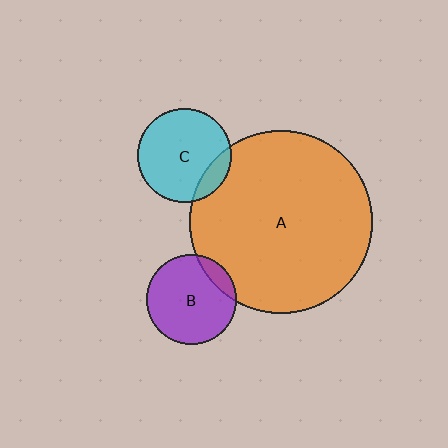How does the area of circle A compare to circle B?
Approximately 4.1 times.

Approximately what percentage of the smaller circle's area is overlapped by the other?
Approximately 10%.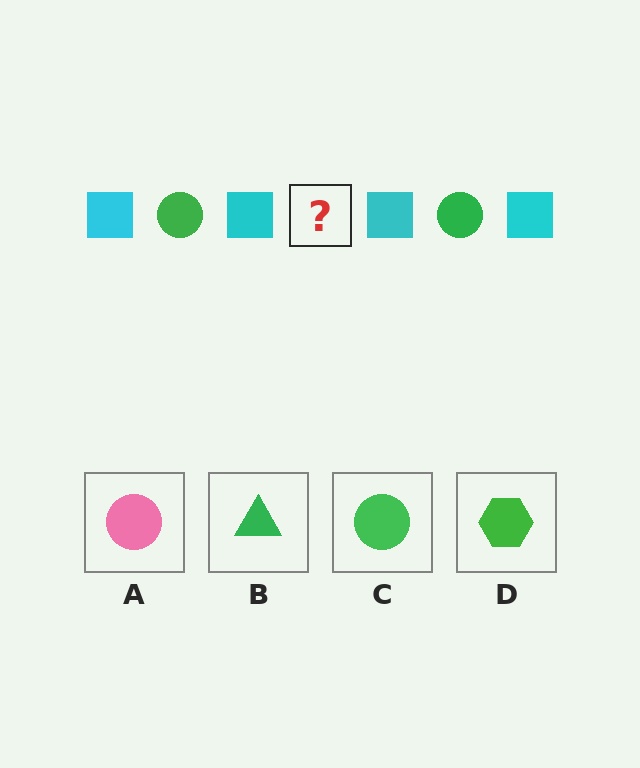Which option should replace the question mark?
Option C.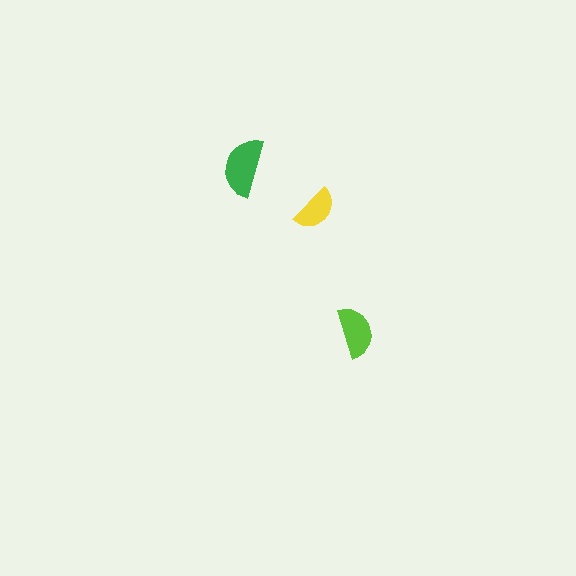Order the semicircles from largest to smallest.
the green one, the lime one, the yellow one.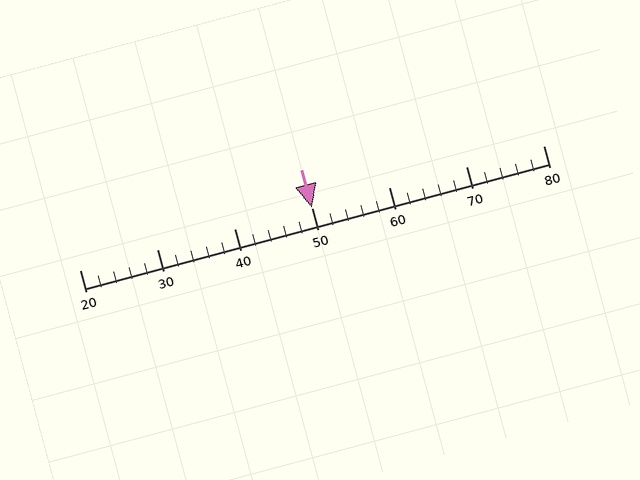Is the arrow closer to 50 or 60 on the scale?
The arrow is closer to 50.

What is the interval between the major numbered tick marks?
The major tick marks are spaced 10 units apart.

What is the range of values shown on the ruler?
The ruler shows values from 20 to 80.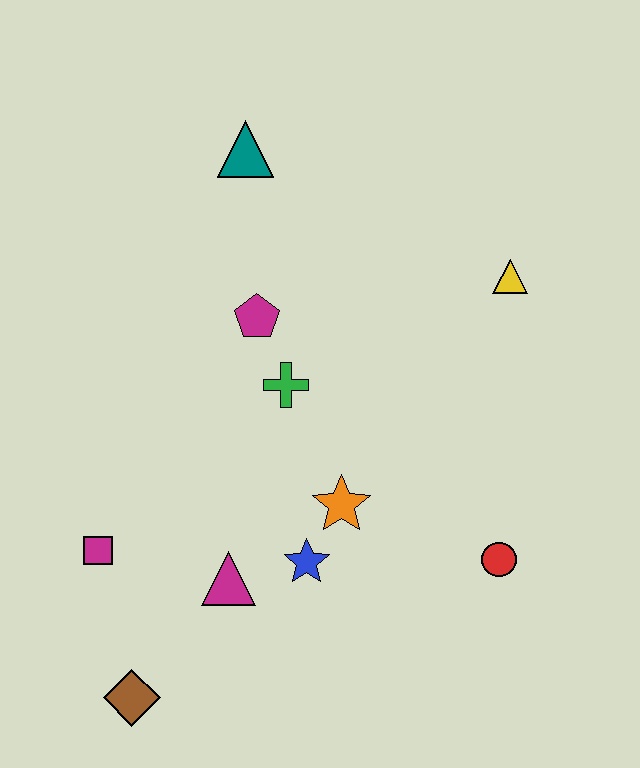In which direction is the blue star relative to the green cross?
The blue star is below the green cross.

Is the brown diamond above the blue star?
No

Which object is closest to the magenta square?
The magenta triangle is closest to the magenta square.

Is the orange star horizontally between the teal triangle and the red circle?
Yes